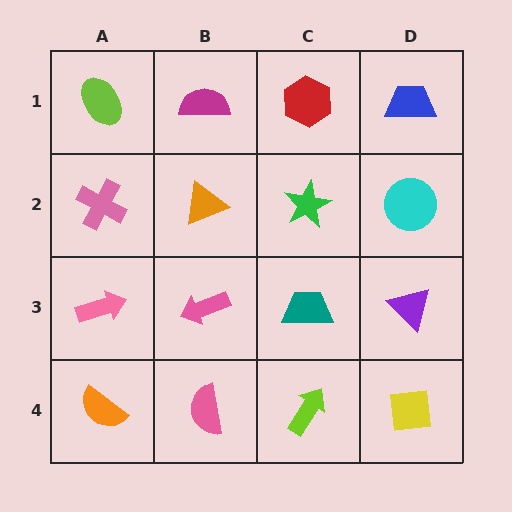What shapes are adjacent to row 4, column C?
A teal trapezoid (row 3, column C), a pink semicircle (row 4, column B), a yellow square (row 4, column D).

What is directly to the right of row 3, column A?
A pink arrow.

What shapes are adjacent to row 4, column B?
A pink arrow (row 3, column B), an orange semicircle (row 4, column A), a lime arrow (row 4, column C).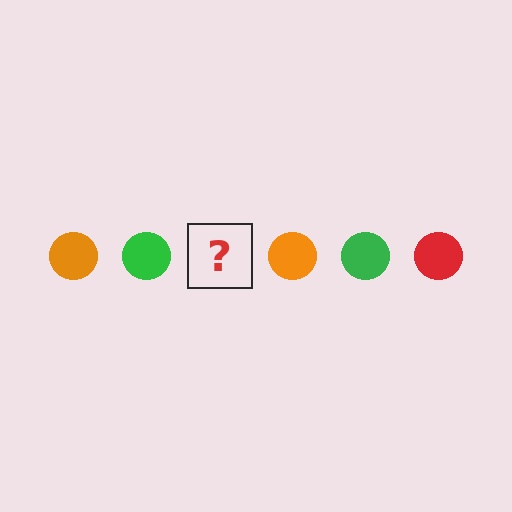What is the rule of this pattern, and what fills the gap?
The rule is that the pattern cycles through orange, green, red circles. The gap should be filled with a red circle.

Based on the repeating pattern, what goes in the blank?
The blank should be a red circle.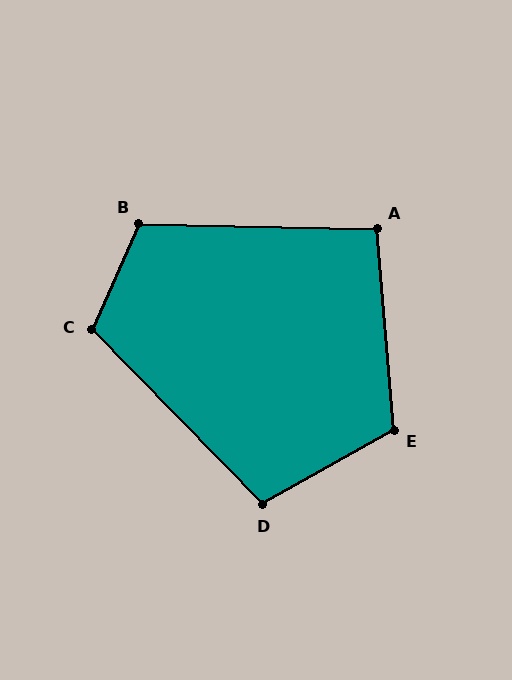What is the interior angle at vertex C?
Approximately 111 degrees (obtuse).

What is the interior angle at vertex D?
Approximately 105 degrees (obtuse).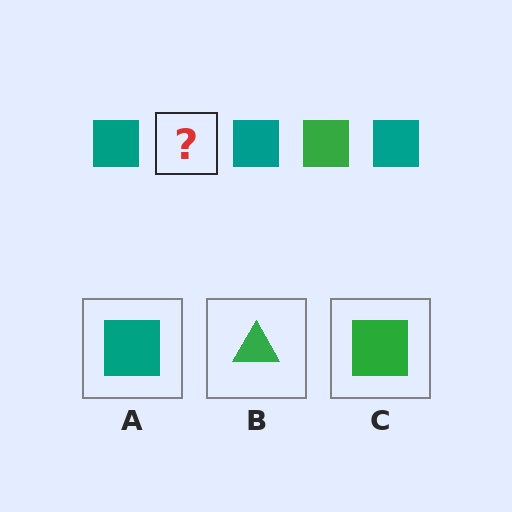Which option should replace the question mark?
Option C.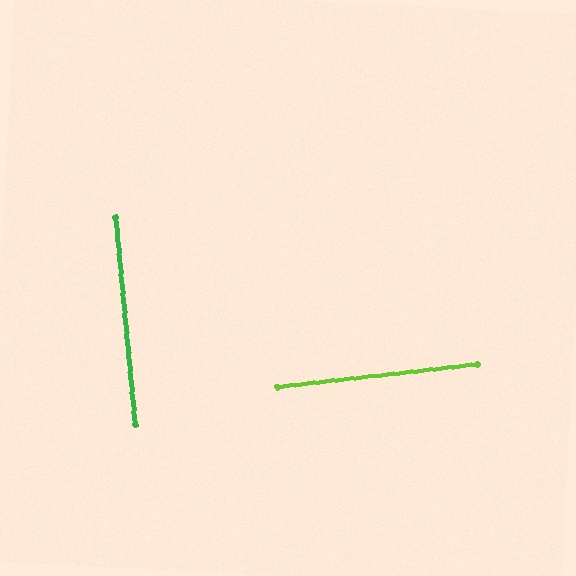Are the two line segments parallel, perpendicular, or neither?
Perpendicular — they meet at approximately 89°.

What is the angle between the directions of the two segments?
Approximately 89 degrees.